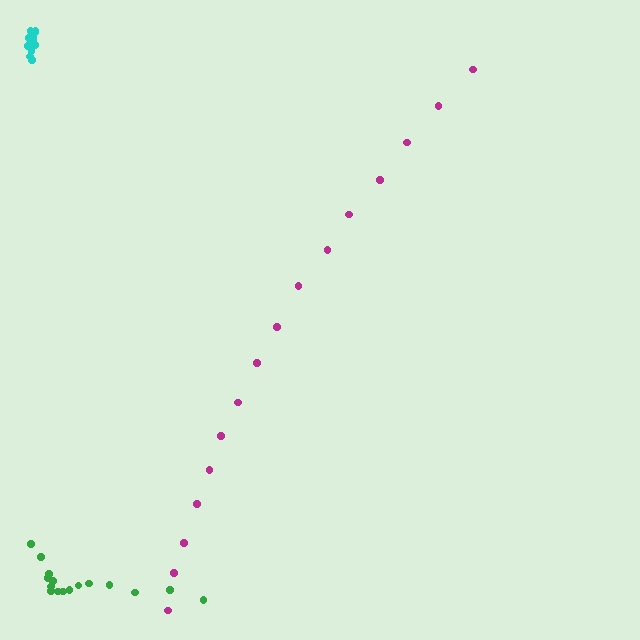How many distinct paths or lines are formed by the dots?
There are 3 distinct paths.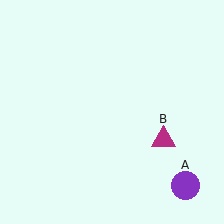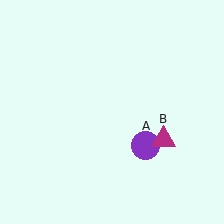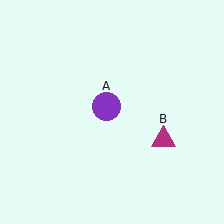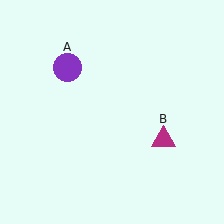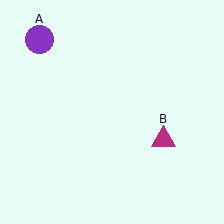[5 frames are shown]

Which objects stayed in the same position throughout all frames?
Magenta triangle (object B) remained stationary.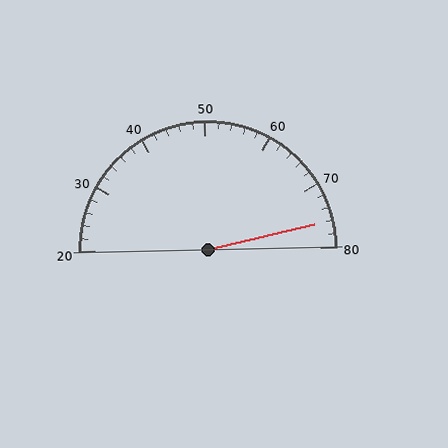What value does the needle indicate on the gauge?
The needle indicates approximately 76.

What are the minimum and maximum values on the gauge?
The gauge ranges from 20 to 80.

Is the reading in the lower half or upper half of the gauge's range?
The reading is in the upper half of the range (20 to 80).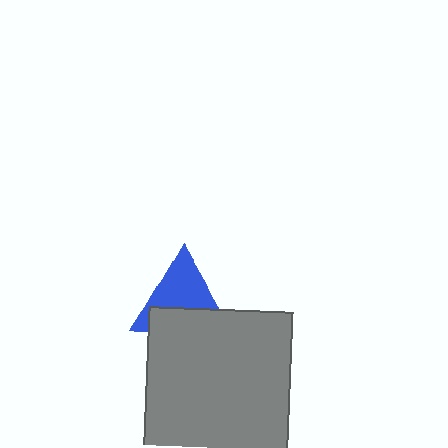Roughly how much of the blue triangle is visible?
About half of it is visible (roughly 57%).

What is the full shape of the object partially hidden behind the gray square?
The partially hidden object is a blue triangle.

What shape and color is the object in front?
The object in front is a gray square.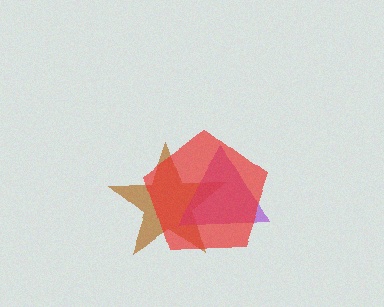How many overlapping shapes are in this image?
There are 3 overlapping shapes in the image.